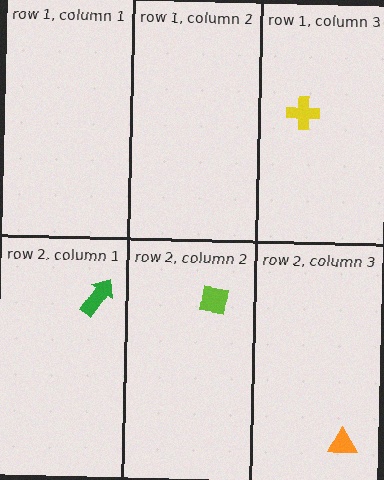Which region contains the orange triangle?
The row 2, column 3 region.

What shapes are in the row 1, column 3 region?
The yellow cross.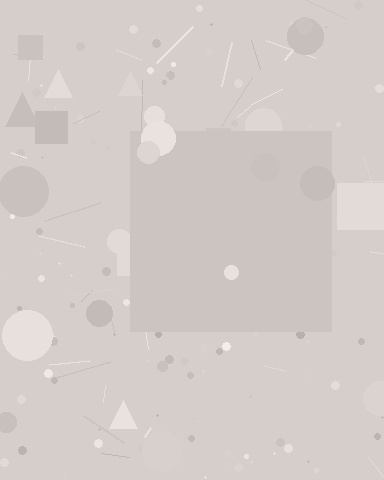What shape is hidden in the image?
A square is hidden in the image.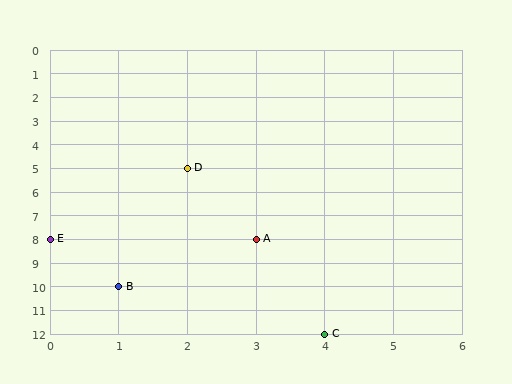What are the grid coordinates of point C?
Point C is at grid coordinates (4, 12).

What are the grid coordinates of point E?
Point E is at grid coordinates (0, 8).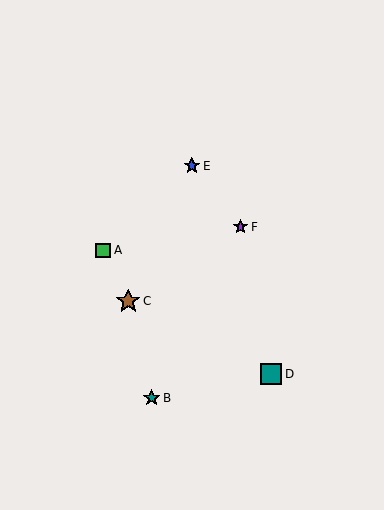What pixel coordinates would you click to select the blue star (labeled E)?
Click at (192, 166) to select the blue star E.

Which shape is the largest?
The brown star (labeled C) is the largest.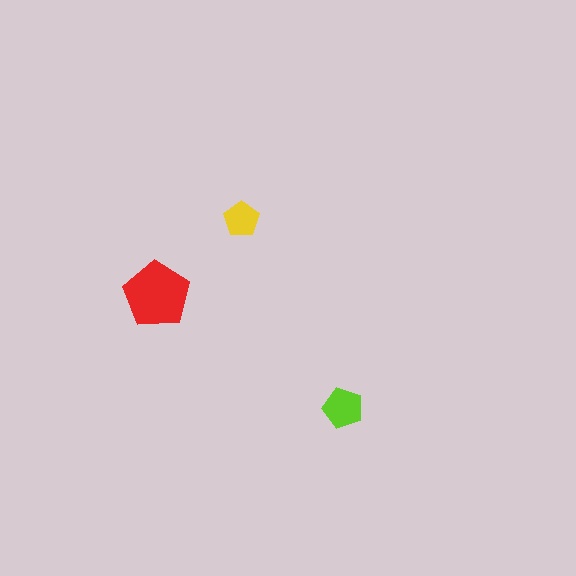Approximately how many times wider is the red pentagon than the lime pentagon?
About 1.5 times wider.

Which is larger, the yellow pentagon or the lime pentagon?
The lime one.